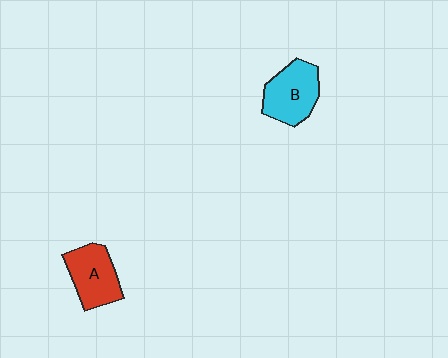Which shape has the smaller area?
Shape A (red).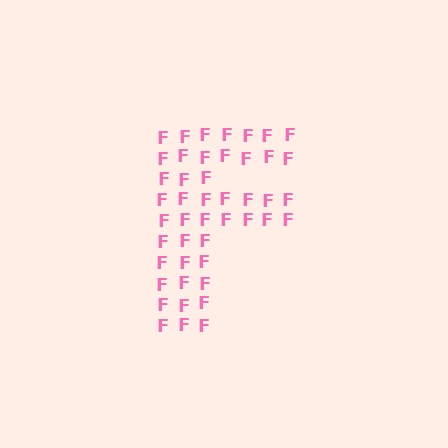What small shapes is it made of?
It is made of small letter F's.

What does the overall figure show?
The overall figure shows the letter F.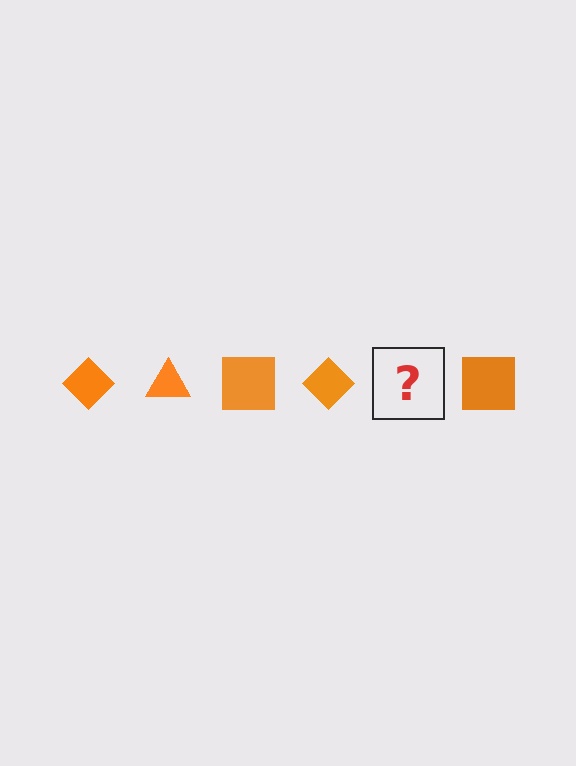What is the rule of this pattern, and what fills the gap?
The rule is that the pattern cycles through diamond, triangle, square shapes in orange. The gap should be filled with an orange triangle.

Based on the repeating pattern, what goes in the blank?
The blank should be an orange triangle.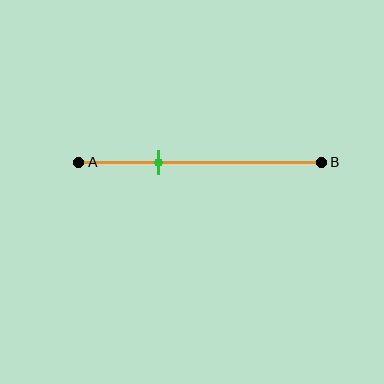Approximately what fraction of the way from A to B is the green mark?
The green mark is approximately 35% of the way from A to B.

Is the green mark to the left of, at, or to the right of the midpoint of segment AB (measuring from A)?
The green mark is to the left of the midpoint of segment AB.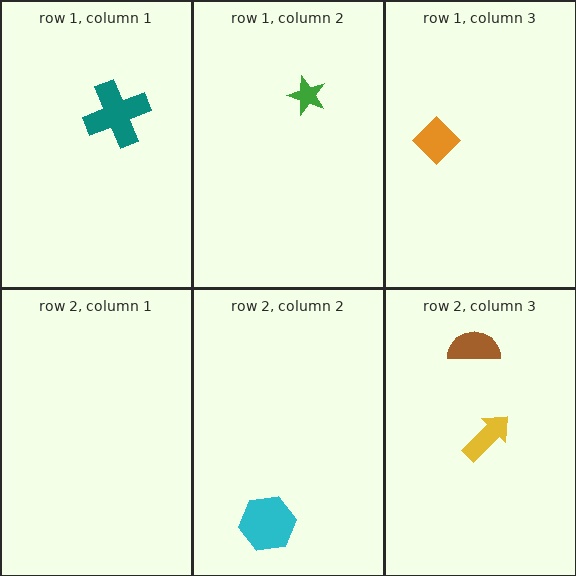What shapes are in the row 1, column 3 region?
The orange diamond.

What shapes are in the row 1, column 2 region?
The green star.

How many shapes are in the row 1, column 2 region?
1.